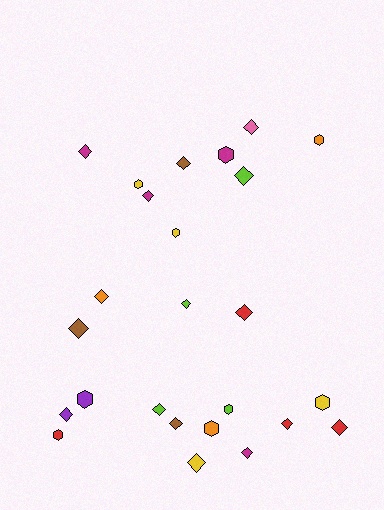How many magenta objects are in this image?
There are 4 magenta objects.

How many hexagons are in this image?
There are 9 hexagons.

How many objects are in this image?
There are 25 objects.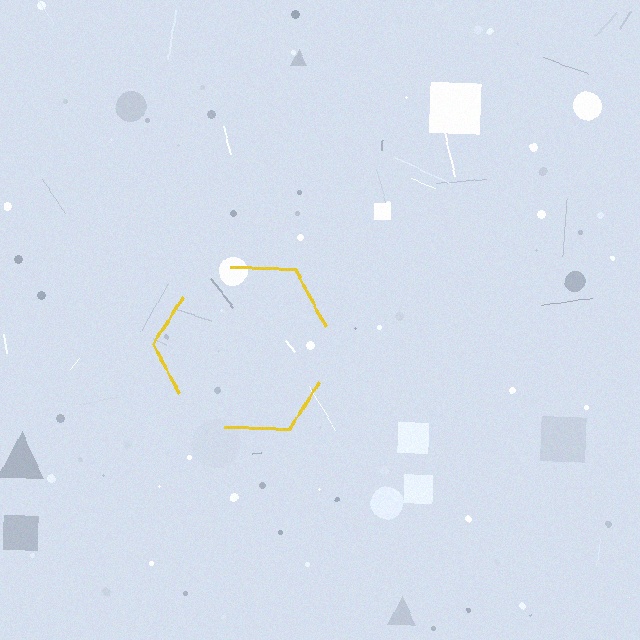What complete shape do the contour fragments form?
The contour fragments form a hexagon.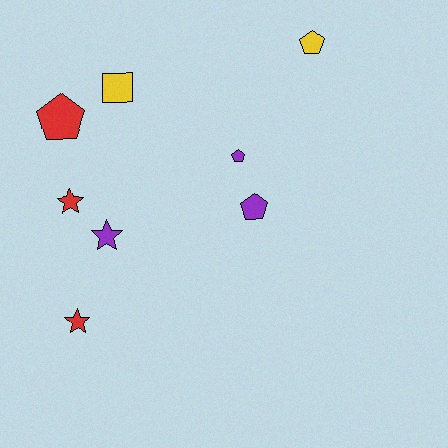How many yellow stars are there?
There are no yellow stars.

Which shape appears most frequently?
Pentagon, with 4 objects.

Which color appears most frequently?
Red, with 3 objects.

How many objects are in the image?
There are 8 objects.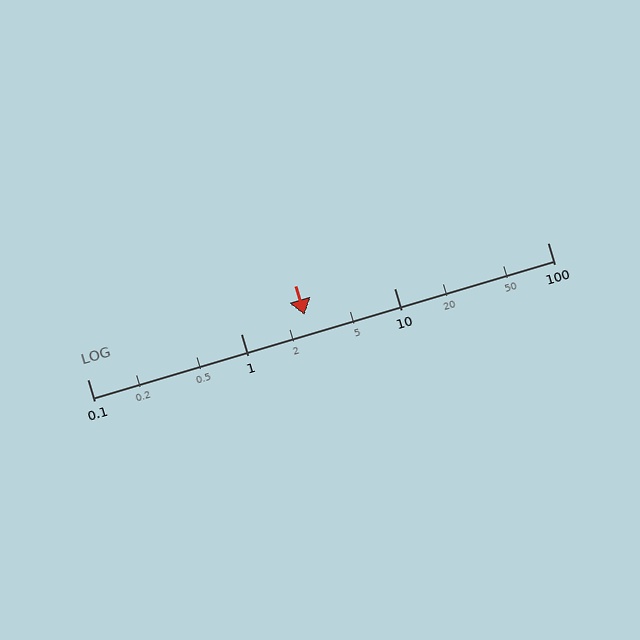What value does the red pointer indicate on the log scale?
The pointer indicates approximately 2.6.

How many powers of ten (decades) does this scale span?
The scale spans 3 decades, from 0.1 to 100.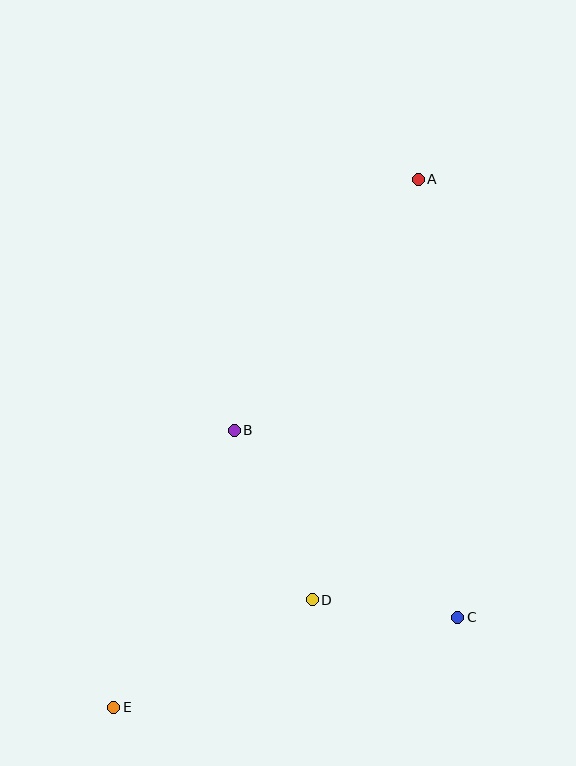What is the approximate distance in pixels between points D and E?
The distance between D and E is approximately 226 pixels.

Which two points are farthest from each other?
Points A and E are farthest from each other.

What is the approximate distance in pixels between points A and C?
The distance between A and C is approximately 440 pixels.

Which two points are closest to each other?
Points C and D are closest to each other.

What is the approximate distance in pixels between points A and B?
The distance between A and B is approximately 311 pixels.